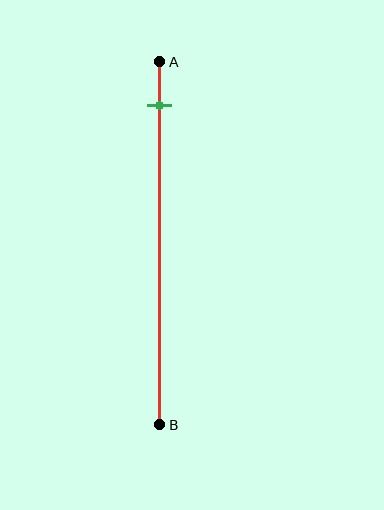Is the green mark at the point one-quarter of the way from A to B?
No, the mark is at about 10% from A, not at the 25% one-quarter point.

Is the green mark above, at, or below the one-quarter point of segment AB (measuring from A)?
The green mark is above the one-quarter point of segment AB.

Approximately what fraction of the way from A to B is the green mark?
The green mark is approximately 10% of the way from A to B.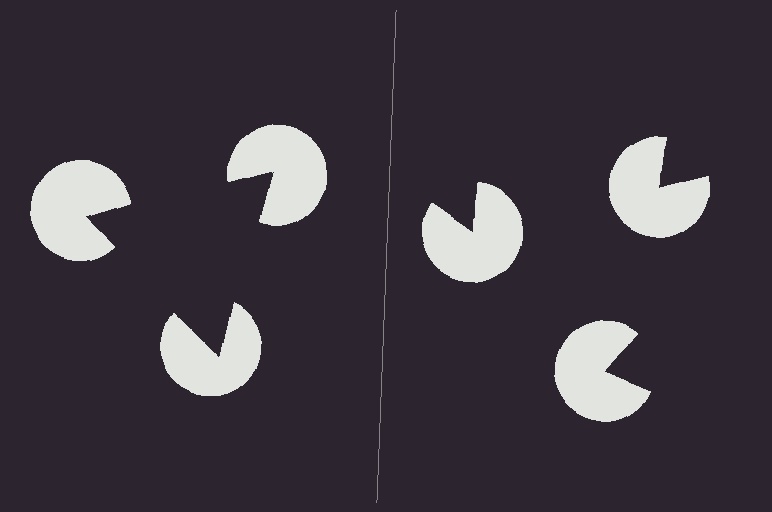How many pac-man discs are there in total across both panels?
6 — 3 on each side.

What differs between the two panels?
The pac-man discs are positioned identically on both sides; only the wedge orientations differ. On the left they align to a triangle; on the right they are misaligned.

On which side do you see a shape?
An illusory triangle appears on the left side. On the right side the wedge cuts are rotated, so no coherent shape forms.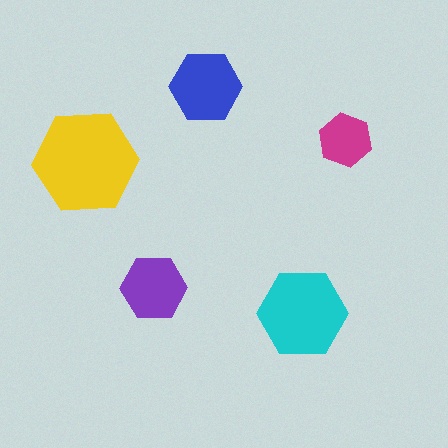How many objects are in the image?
There are 5 objects in the image.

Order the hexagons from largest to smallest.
the yellow one, the cyan one, the blue one, the purple one, the magenta one.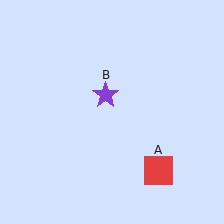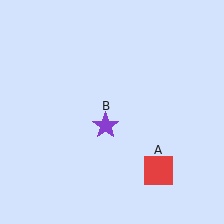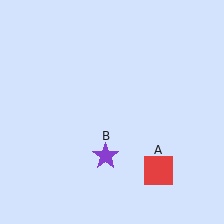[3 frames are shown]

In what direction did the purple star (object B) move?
The purple star (object B) moved down.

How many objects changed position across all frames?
1 object changed position: purple star (object B).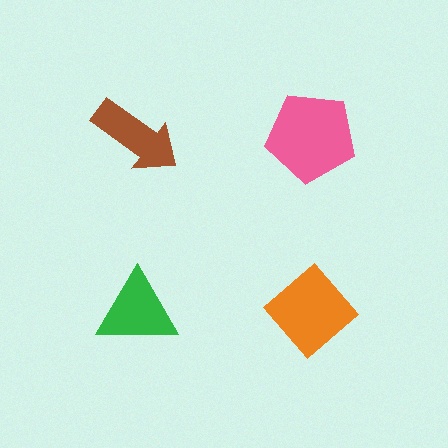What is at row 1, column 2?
A pink pentagon.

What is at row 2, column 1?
A green triangle.